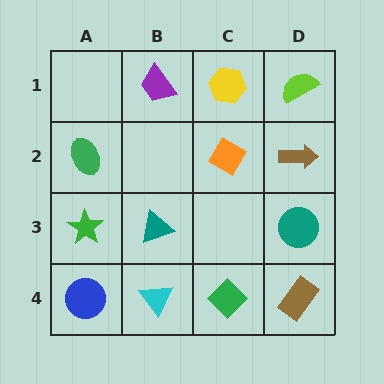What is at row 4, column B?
A cyan triangle.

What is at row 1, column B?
A purple trapezoid.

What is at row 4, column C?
A green diamond.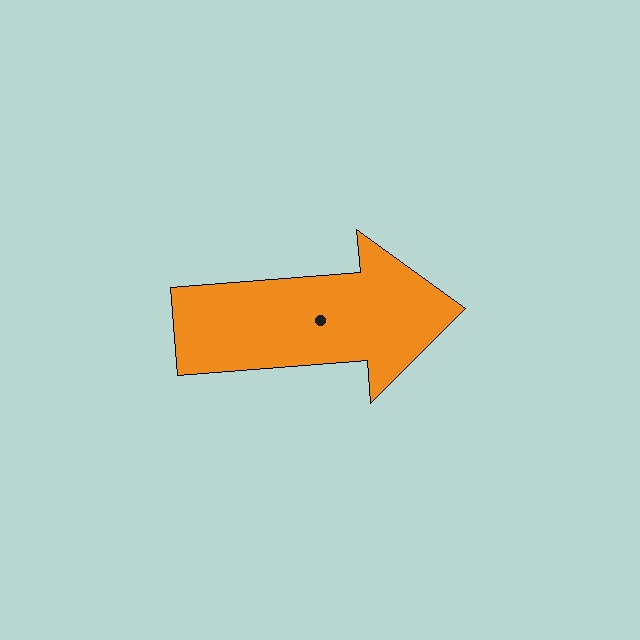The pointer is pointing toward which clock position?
Roughly 3 o'clock.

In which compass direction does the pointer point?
East.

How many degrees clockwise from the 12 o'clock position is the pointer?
Approximately 85 degrees.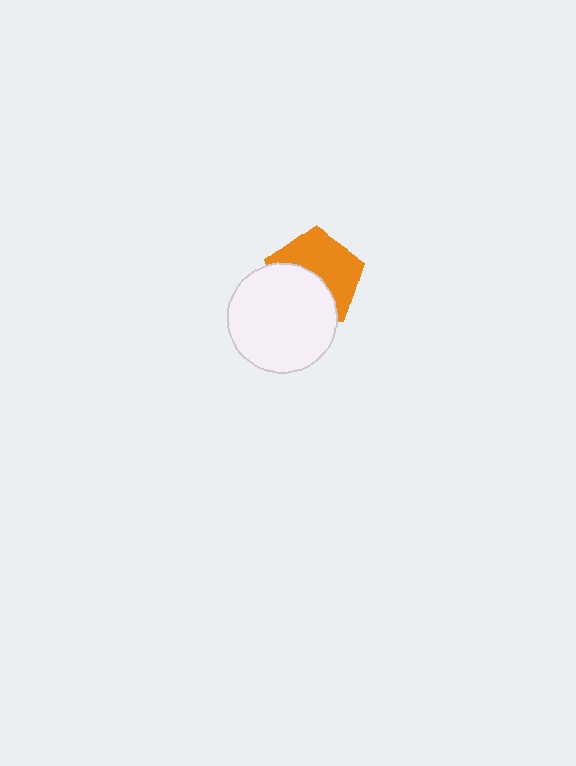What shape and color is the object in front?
The object in front is a white circle.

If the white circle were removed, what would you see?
You would see the complete orange pentagon.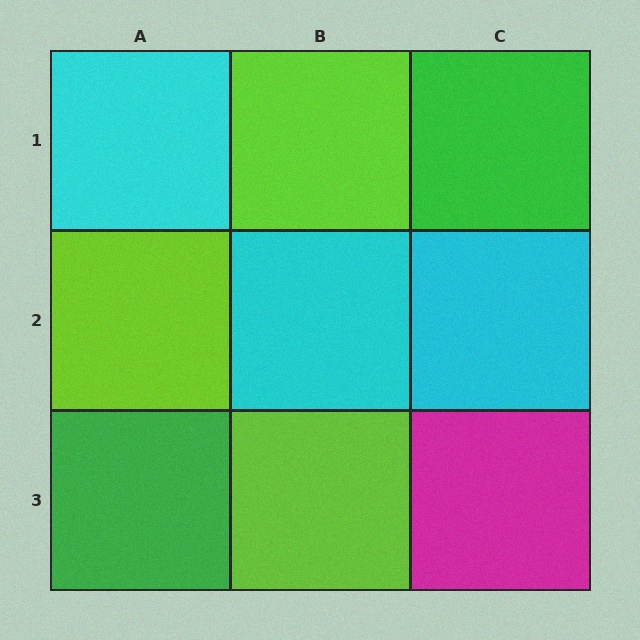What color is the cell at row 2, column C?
Cyan.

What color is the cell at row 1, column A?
Cyan.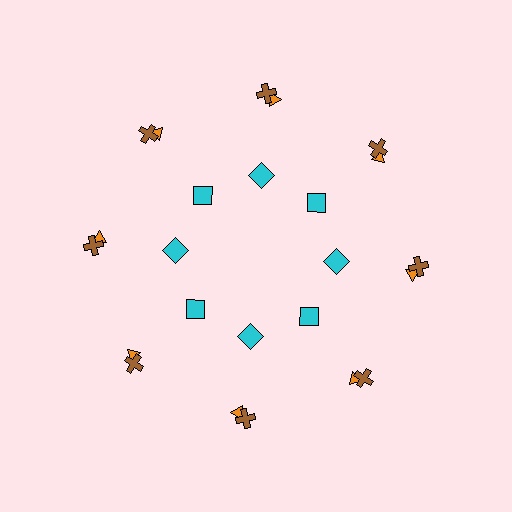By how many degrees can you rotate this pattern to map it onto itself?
The pattern maps onto itself every 45 degrees of rotation.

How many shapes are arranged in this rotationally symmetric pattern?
There are 24 shapes, arranged in 8 groups of 3.